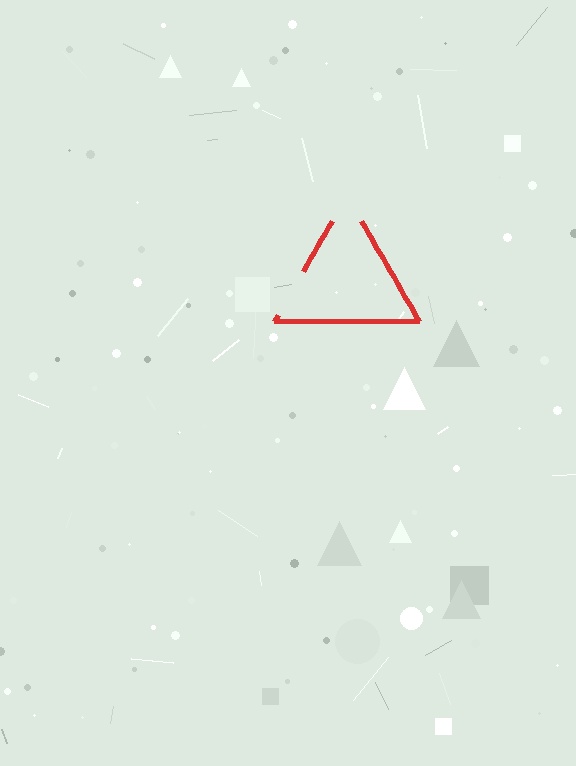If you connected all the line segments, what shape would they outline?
They would outline a triangle.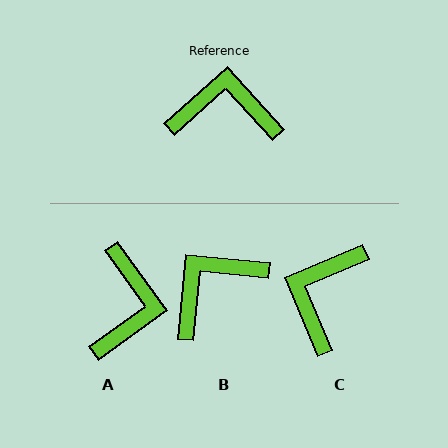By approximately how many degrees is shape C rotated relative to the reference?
Approximately 71 degrees counter-clockwise.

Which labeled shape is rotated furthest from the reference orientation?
A, about 96 degrees away.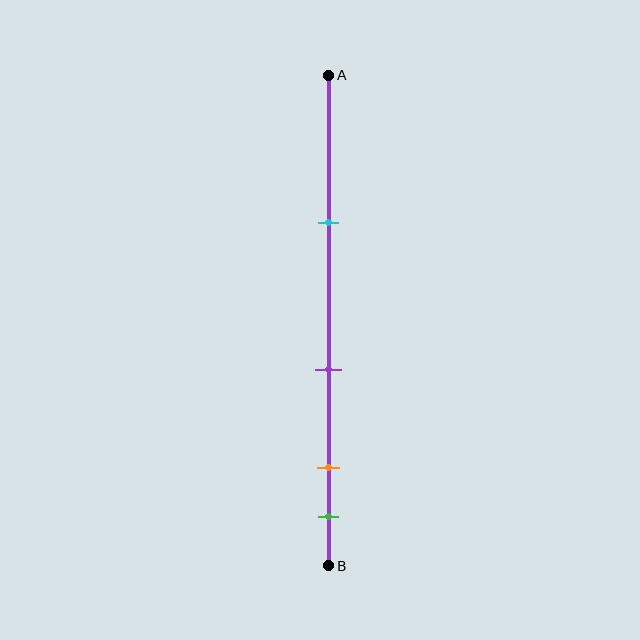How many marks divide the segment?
There are 4 marks dividing the segment.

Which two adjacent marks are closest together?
The orange and green marks are the closest adjacent pair.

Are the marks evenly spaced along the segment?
No, the marks are not evenly spaced.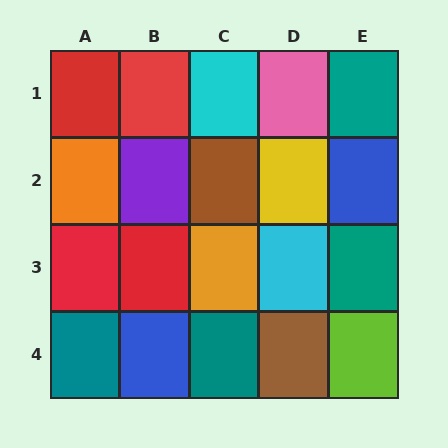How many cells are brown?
2 cells are brown.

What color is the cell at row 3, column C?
Orange.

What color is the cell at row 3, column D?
Cyan.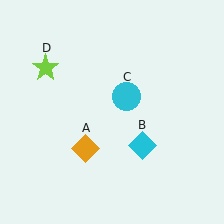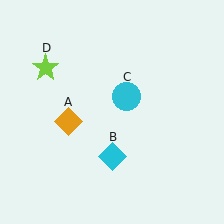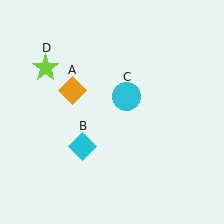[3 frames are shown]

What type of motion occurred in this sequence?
The orange diamond (object A), cyan diamond (object B) rotated clockwise around the center of the scene.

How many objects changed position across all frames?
2 objects changed position: orange diamond (object A), cyan diamond (object B).